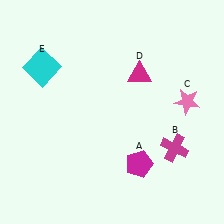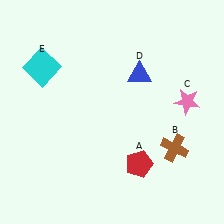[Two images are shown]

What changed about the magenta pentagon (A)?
In Image 1, A is magenta. In Image 2, it changed to red.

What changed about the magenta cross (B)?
In Image 1, B is magenta. In Image 2, it changed to brown.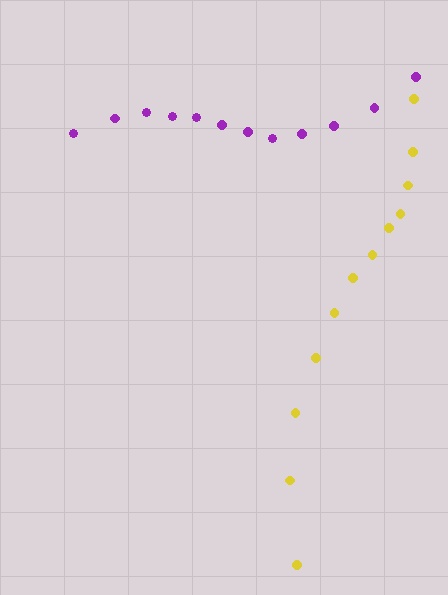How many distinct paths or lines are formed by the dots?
There are 2 distinct paths.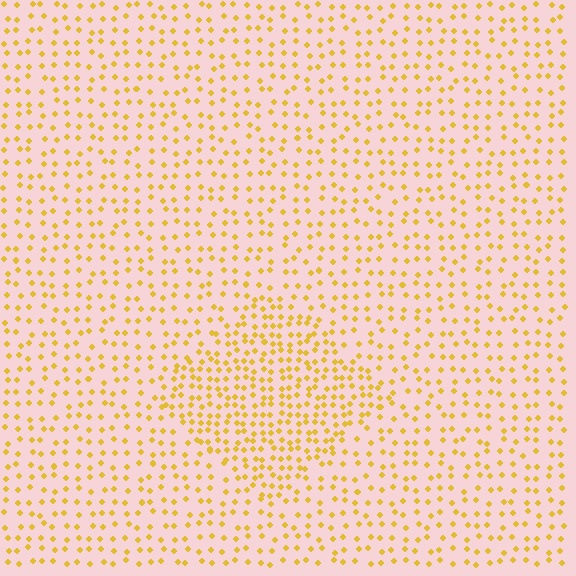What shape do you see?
I see a diamond.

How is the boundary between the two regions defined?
The boundary is defined by a change in element density (approximately 1.8x ratio). All elements are the same color, size, and shape.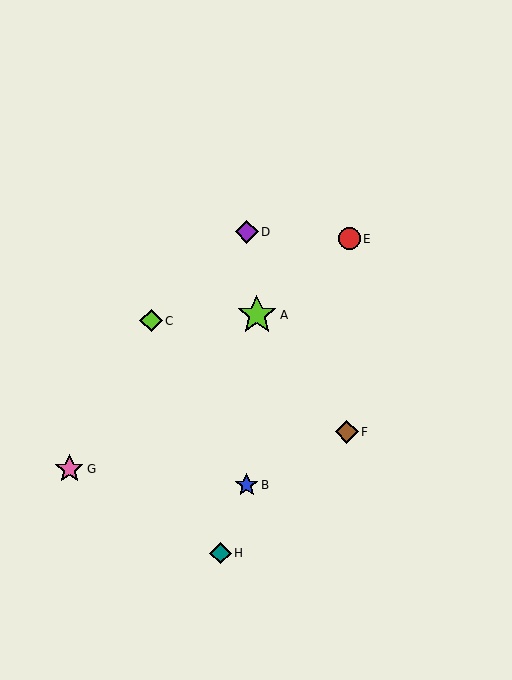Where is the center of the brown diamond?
The center of the brown diamond is at (347, 432).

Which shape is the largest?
The lime star (labeled A) is the largest.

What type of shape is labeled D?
Shape D is a purple diamond.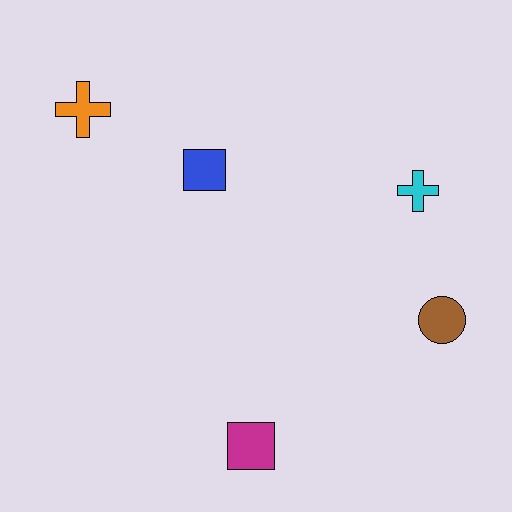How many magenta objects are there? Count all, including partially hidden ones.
There is 1 magenta object.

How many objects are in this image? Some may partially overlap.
There are 5 objects.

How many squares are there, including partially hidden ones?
There are 2 squares.